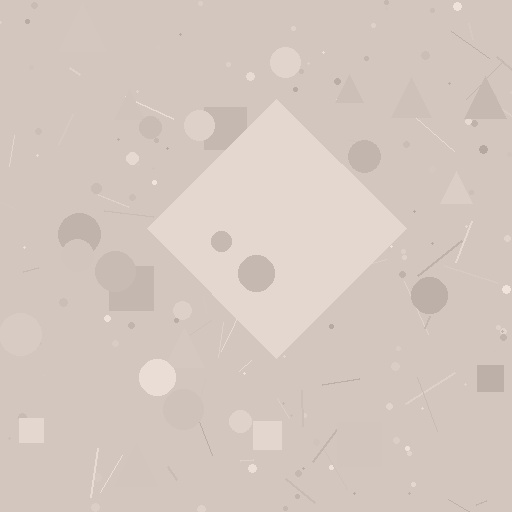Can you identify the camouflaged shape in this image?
The camouflaged shape is a diamond.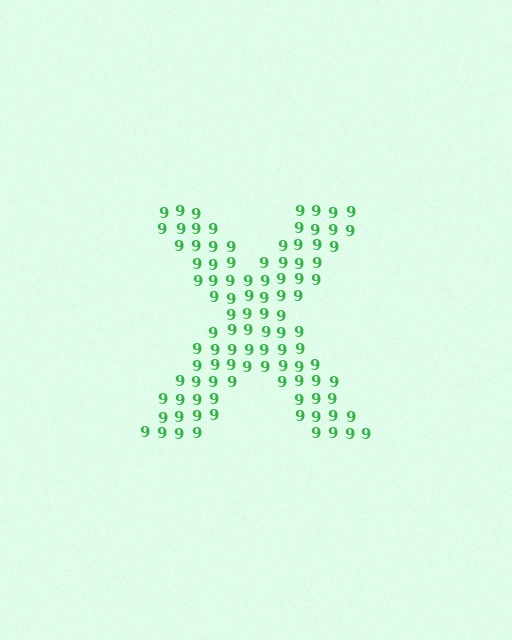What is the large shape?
The large shape is the letter X.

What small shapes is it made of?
It is made of small digit 9's.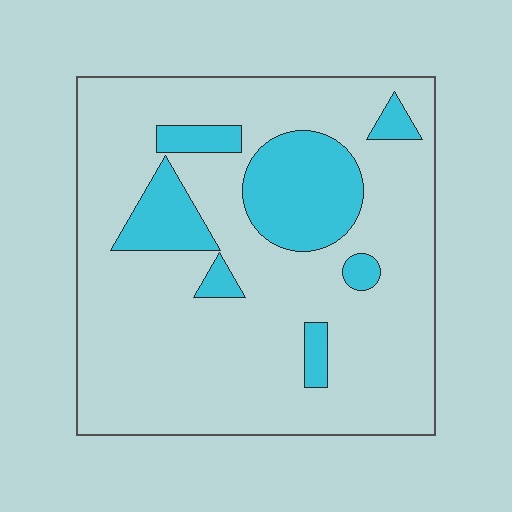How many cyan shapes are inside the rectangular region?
7.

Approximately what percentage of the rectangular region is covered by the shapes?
Approximately 20%.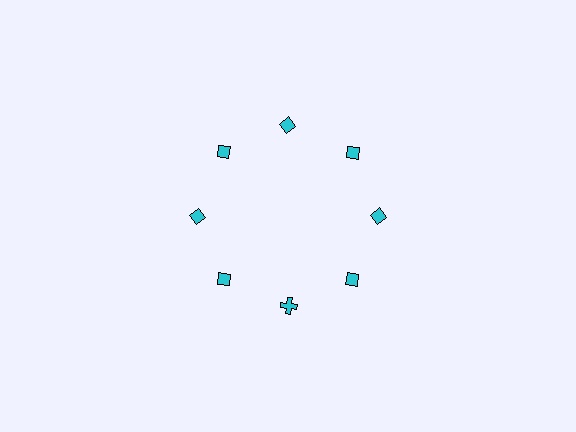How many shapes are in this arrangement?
There are 8 shapes arranged in a ring pattern.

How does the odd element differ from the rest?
It has a different shape: cross instead of diamond.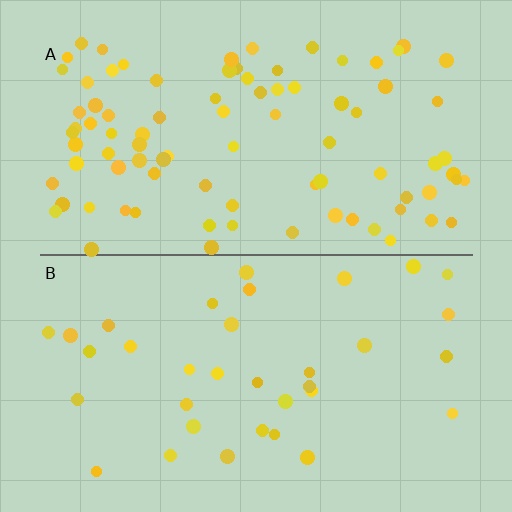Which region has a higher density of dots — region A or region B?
A (the top).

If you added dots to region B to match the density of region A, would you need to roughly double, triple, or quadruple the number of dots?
Approximately triple.